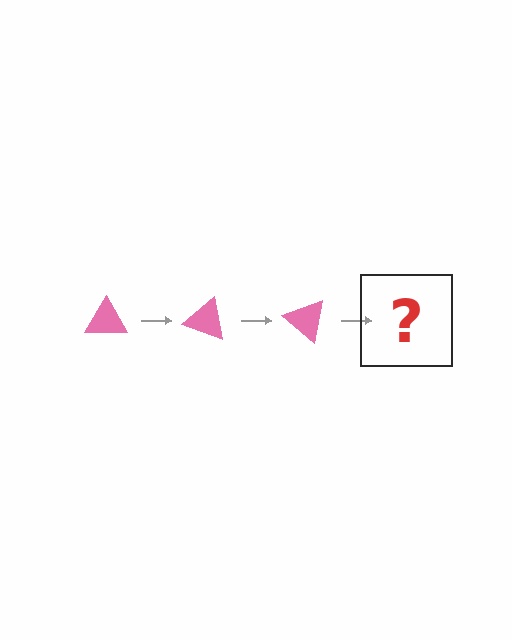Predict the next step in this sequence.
The next step is a pink triangle rotated 60 degrees.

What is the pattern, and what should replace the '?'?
The pattern is that the triangle rotates 20 degrees each step. The '?' should be a pink triangle rotated 60 degrees.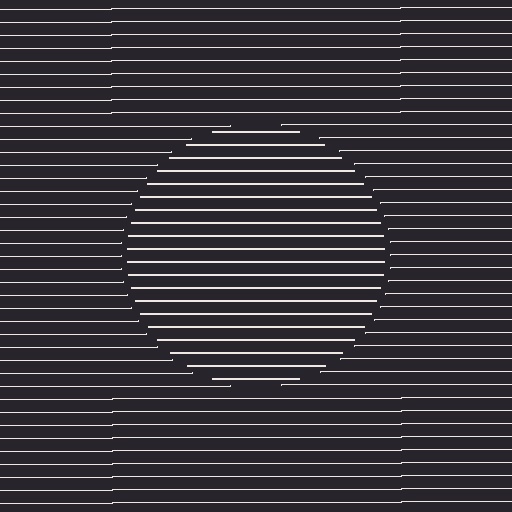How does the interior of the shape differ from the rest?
The interior of the shape contains the same grating, shifted by half a period — the contour is defined by the phase discontinuity where line-ends from the inner and outer gratings abut.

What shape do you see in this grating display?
An illusory circle. The interior of the shape contains the same grating, shifted by half a period — the contour is defined by the phase discontinuity where line-ends from the inner and outer gratings abut.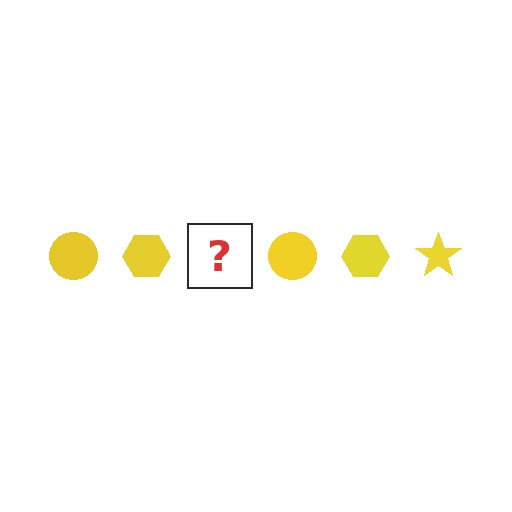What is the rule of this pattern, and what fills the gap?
The rule is that the pattern cycles through circle, hexagon, star shapes in yellow. The gap should be filled with a yellow star.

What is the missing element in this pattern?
The missing element is a yellow star.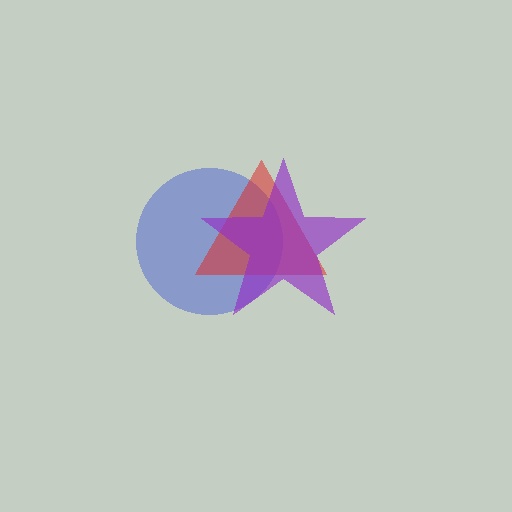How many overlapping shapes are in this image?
There are 3 overlapping shapes in the image.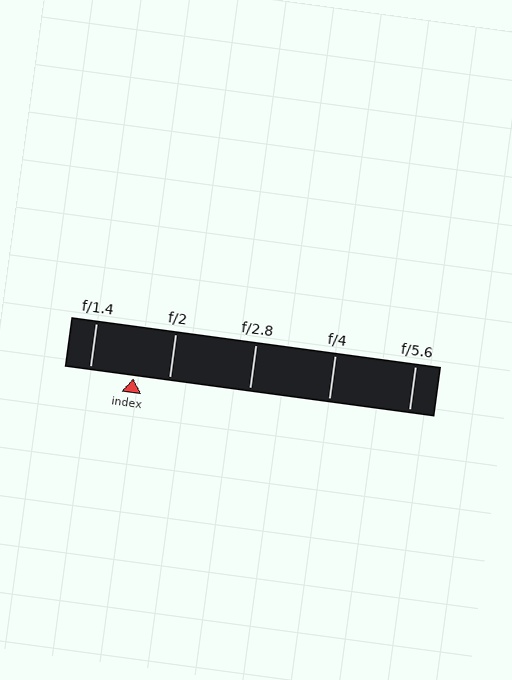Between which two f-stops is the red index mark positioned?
The index mark is between f/1.4 and f/2.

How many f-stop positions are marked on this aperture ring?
There are 5 f-stop positions marked.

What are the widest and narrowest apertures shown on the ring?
The widest aperture shown is f/1.4 and the narrowest is f/5.6.